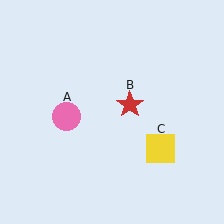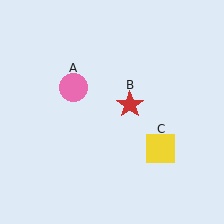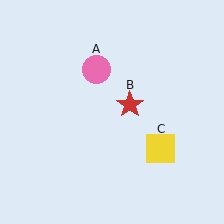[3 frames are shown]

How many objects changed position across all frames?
1 object changed position: pink circle (object A).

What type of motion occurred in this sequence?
The pink circle (object A) rotated clockwise around the center of the scene.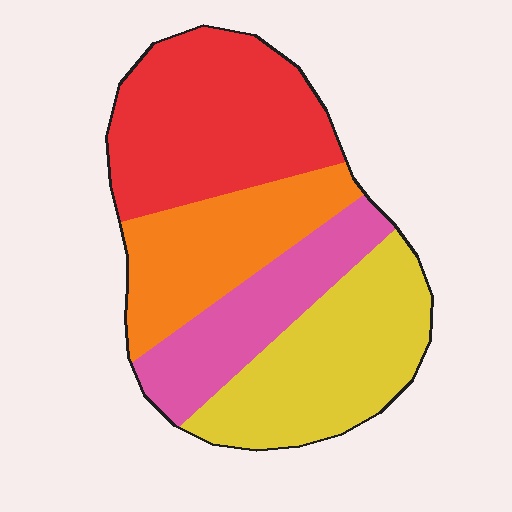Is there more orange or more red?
Red.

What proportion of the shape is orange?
Orange takes up between a sixth and a third of the shape.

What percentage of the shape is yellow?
Yellow covers around 30% of the shape.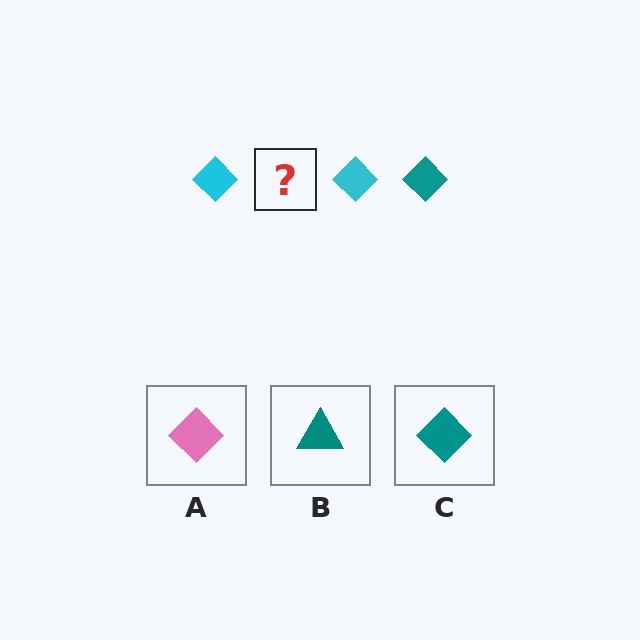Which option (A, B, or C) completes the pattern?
C.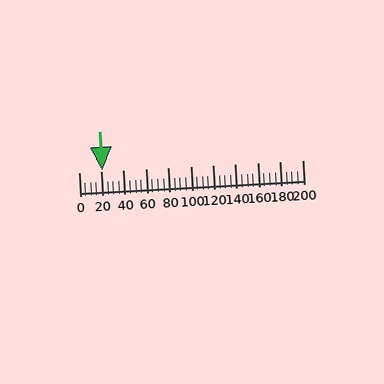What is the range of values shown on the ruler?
The ruler shows values from 0 to 200.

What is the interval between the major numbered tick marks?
The major tick marks are spaced 20 units apart.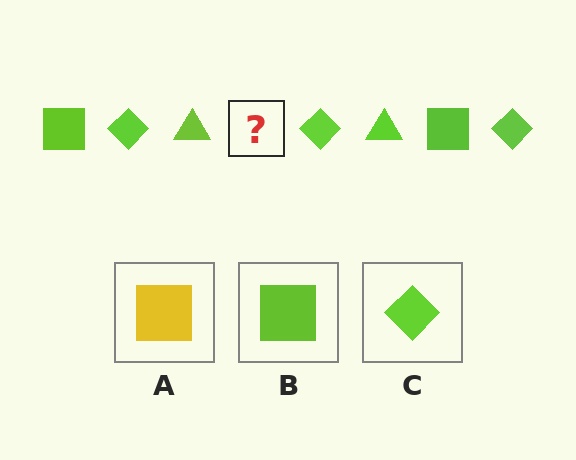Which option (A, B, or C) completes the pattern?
B.